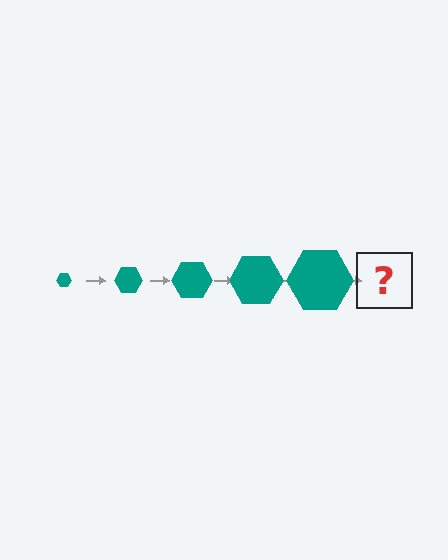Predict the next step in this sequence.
The next step is a teal hexagon, larger than the previous one.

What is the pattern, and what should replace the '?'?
The pattern is that the hexagon gets progressively larger each step. The '?' should be a teal hexagon, larger than the previous one.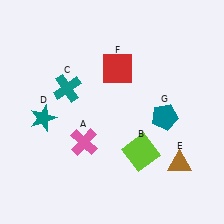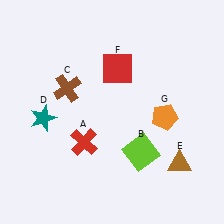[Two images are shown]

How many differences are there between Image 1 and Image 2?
There are 3 differences between the two images.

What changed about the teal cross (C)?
In Image 1, C is teal. In Image 2, it changed to brown.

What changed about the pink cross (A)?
In Image 1, A is pink. In Image 2, it changed to red.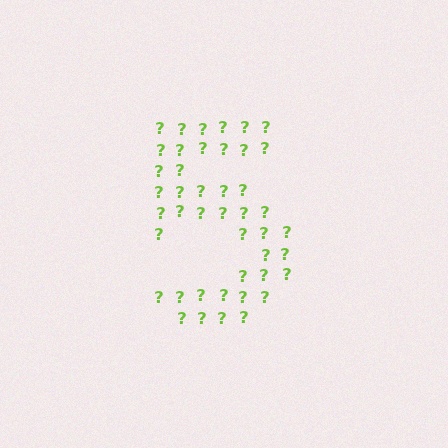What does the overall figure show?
The overall figure shows the digit 5.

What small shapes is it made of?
It is made of small question marks.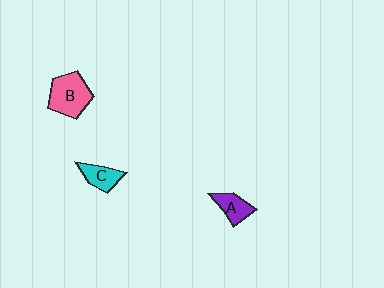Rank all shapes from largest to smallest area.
From largest to smallest: B (pink), A (purple), C (cyan).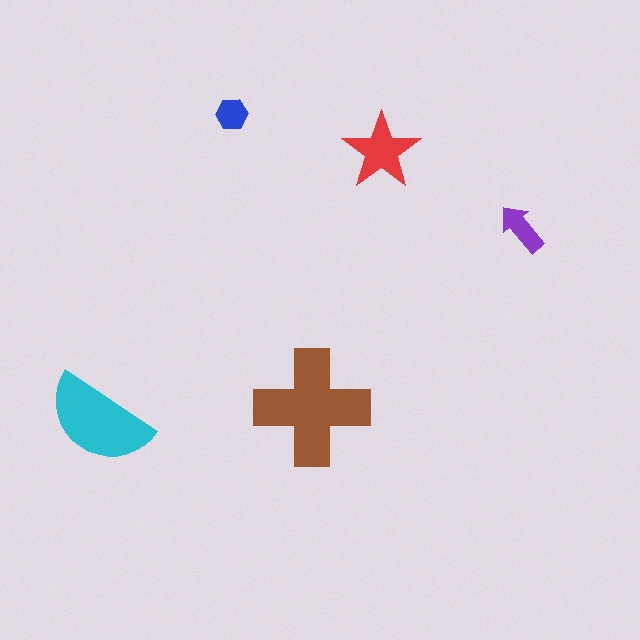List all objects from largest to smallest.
The brown cross, the cyan semicircle, the red star, the purple arrow, the blue hexagon.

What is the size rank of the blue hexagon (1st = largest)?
5th.